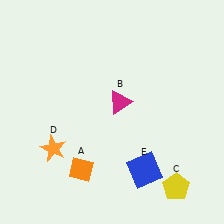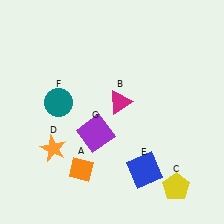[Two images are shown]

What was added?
A teal circle (F), a purple square (G) were added in Image 2.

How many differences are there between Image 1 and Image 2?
There are 2 differences between the two images.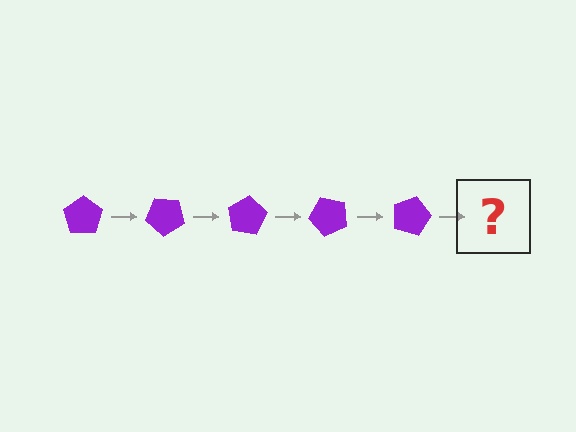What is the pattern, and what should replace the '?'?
The pattern is that the pentagon rotates 40 degrees each step. The '?' should be a purple pentagon rotated 200 degrees.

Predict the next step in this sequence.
The next step is a purple pentagon rotated 200 degrees.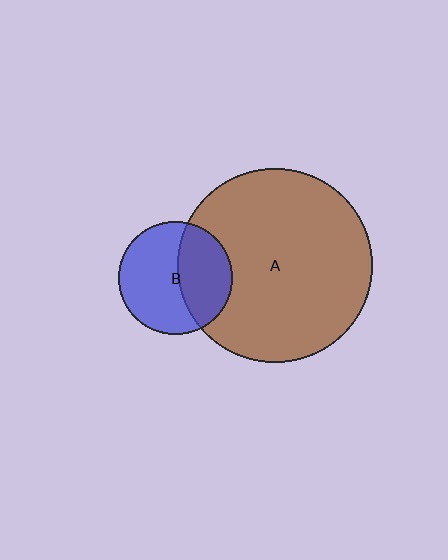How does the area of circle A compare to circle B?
Approximately 2.9 times.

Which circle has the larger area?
Circle A (brown).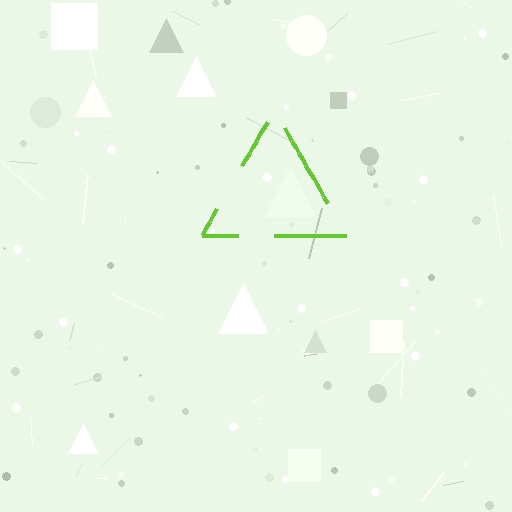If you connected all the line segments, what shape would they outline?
They would outline a triangle.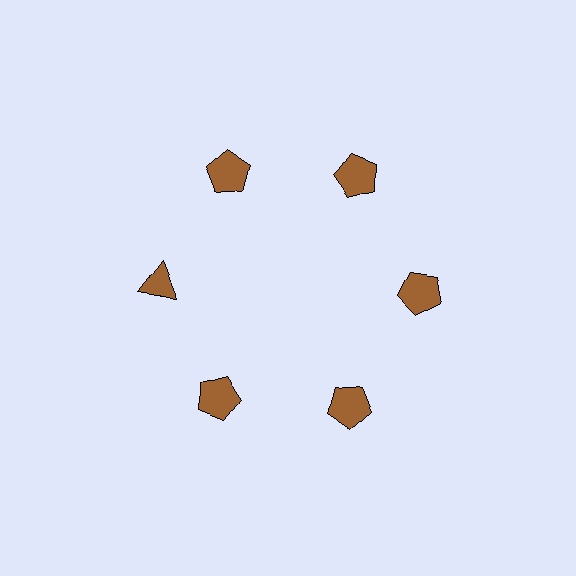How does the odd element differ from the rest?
It has a different shape: triangle instead of pentagon.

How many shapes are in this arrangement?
There are 6 shapes arranged in a ring pattern.